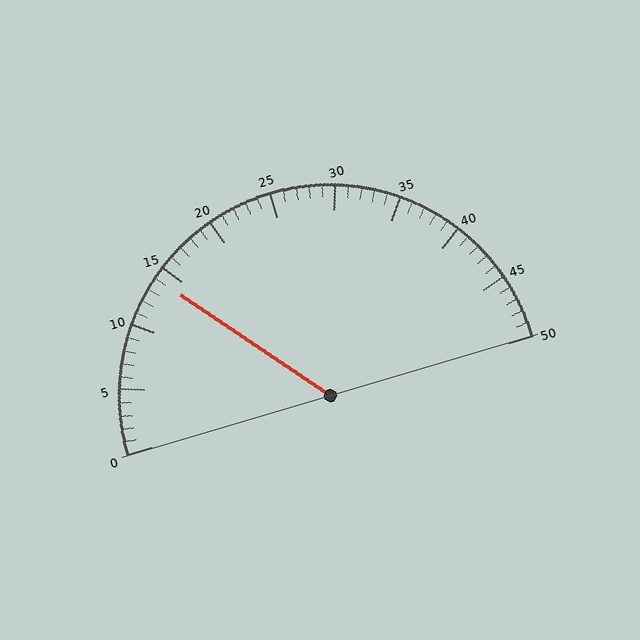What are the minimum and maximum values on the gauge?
The gauge ranges from 0 to 50.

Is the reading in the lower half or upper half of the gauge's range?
The reading is in the lower half of the range (0 to 50).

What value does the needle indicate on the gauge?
The needle indicates approximately 14.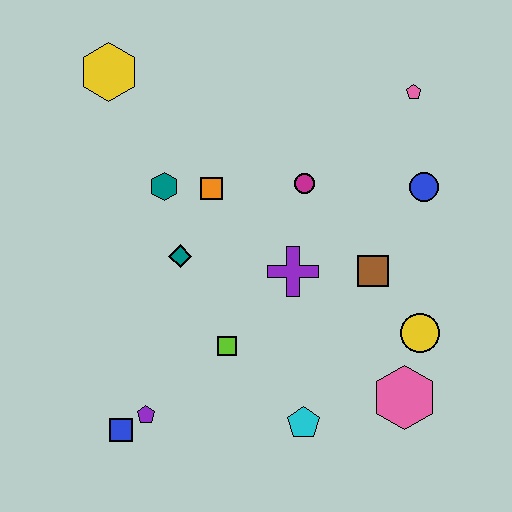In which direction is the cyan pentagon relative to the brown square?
The cyan pentagon is below the brown square.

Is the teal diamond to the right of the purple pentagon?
Yes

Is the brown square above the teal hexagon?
No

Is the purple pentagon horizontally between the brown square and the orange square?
No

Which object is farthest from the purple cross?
The yellow hexagon is farthest from the purple cross.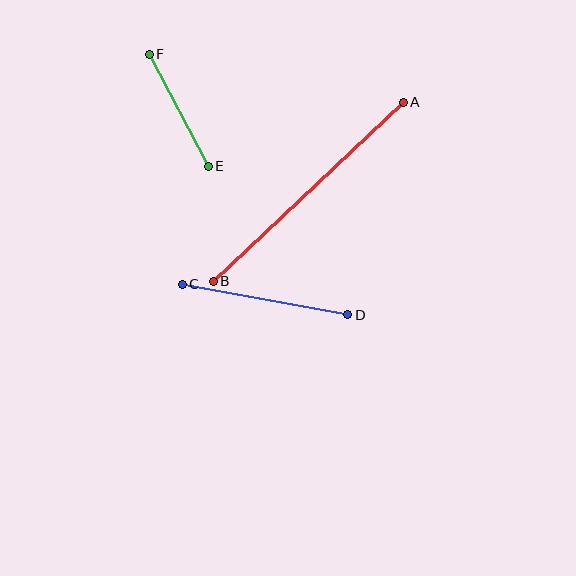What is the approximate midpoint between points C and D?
The midpoint is at approximately (265, 299) pixels.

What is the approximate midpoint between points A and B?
The midpoint is at approximately (308, 192) pixels.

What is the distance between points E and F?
The distance is approximately 127 pixels.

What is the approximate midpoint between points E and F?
The midpoint is at approximately (179, 110) pixels.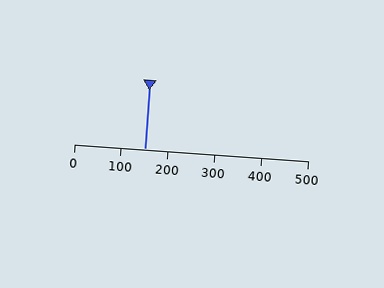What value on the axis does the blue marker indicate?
The marker indicates approximately 150.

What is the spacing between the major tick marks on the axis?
The major ticks are spaced 100 apart.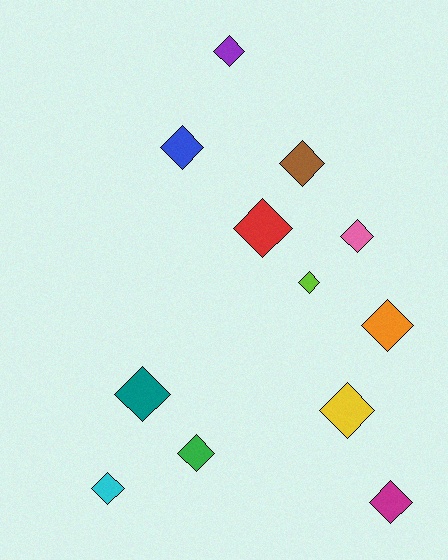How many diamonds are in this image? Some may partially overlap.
There are 12 diamonds.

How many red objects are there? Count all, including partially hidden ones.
There is 1 red object.